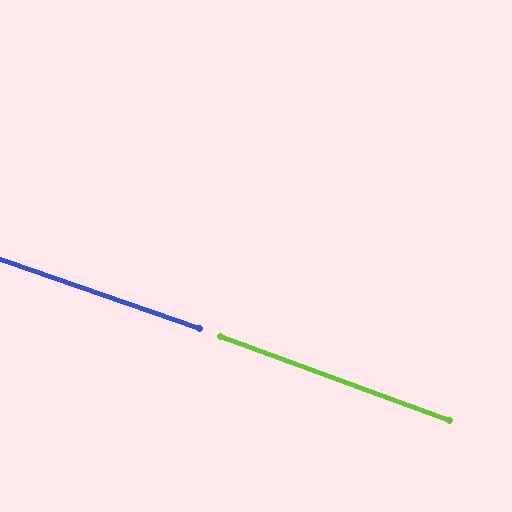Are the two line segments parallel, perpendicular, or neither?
Parallel — their directions differ by only 1.1°.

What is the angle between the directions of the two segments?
Approximately 1 degree.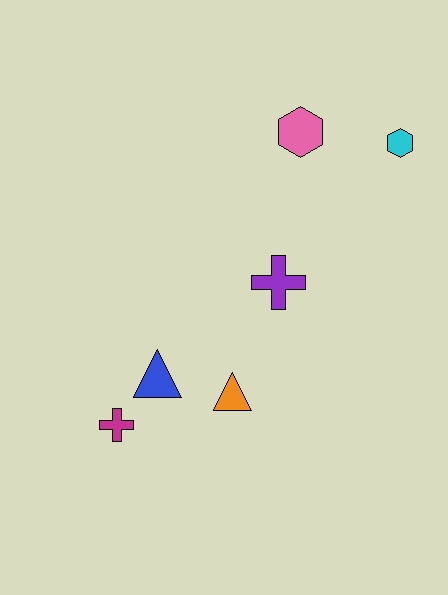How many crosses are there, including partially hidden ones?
There are 2 crosses.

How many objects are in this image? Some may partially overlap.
There are 6 objects.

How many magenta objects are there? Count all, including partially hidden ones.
There is 1 magenta object.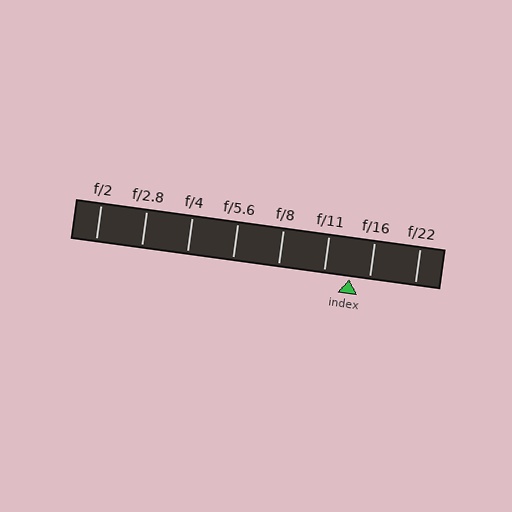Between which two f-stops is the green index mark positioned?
The index mark is between f/11 and f/16.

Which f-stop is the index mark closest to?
The index mark is closest to f/16.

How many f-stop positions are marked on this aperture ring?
There are 8 f-stop positions marked.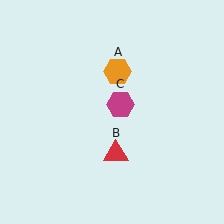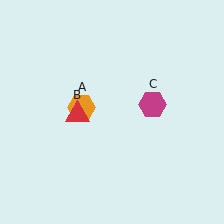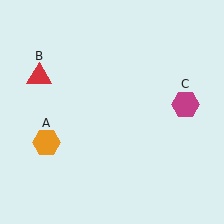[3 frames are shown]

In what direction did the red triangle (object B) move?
The red triangle (object B) moved up and to the left.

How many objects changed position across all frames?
3 objects changed position: orange hexagon (object A), red triangle (object B), magenta hexagon (object C).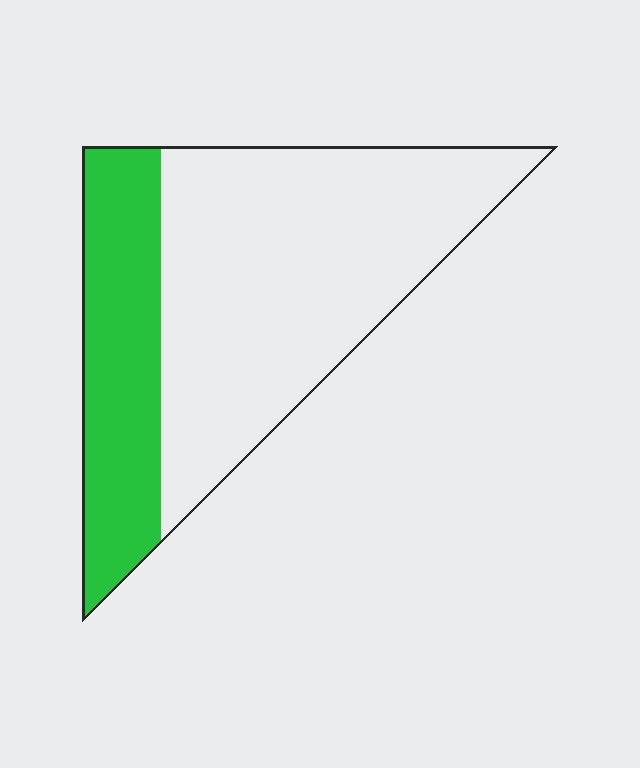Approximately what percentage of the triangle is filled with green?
Approximately 30%.